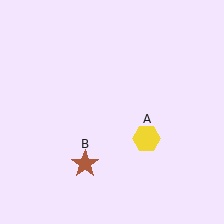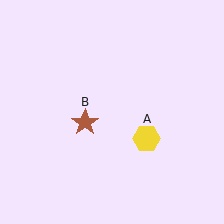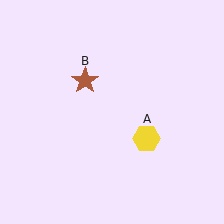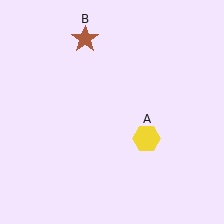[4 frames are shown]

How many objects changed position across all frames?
1 object changed position: brown star (object B).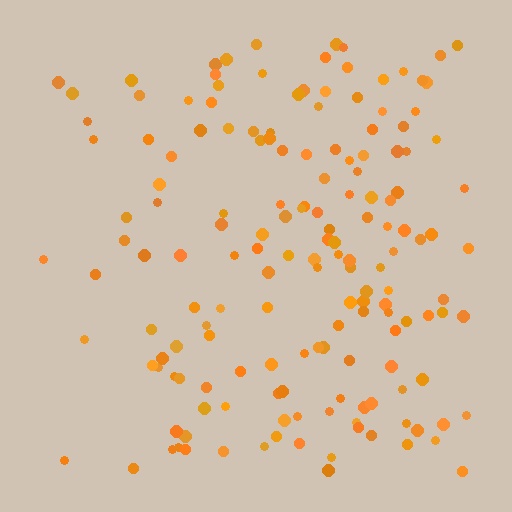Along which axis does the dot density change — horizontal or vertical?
Horizontal.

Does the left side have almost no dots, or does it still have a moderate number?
Still a moderate number, just noticeably fewer than the right.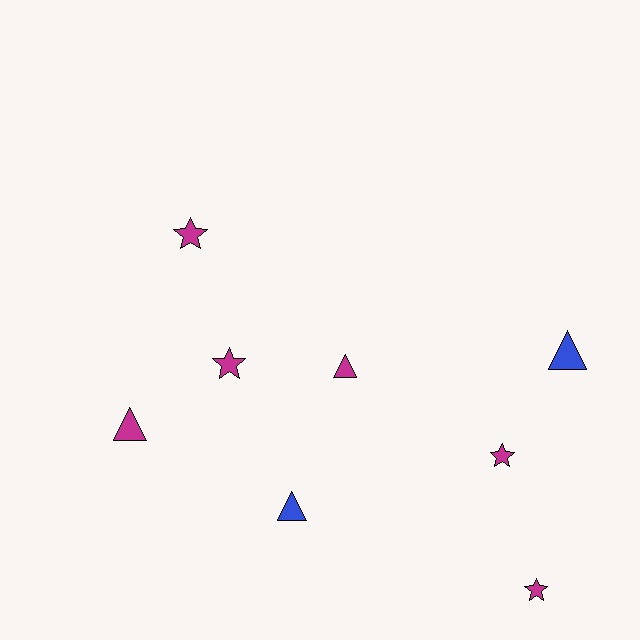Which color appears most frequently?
Magenta, with 6 objects.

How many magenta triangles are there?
There are 2 magenta triangles.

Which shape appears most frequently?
Star, with 4 objects.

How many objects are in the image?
There are 8 objects.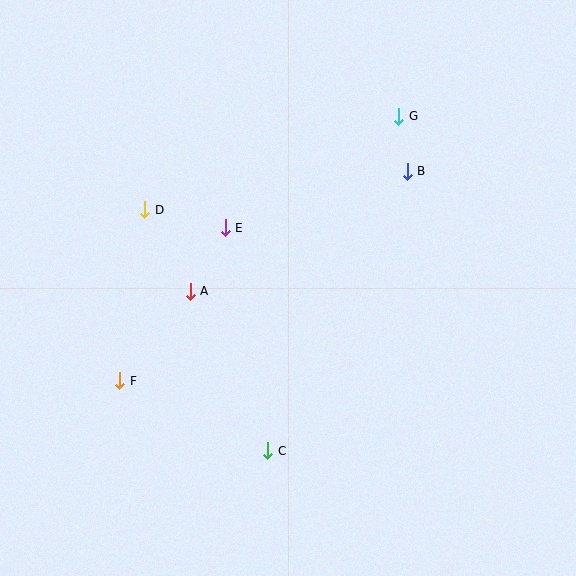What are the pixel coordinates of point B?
Point B is at (407, 171).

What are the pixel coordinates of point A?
Point A is at (190, 291).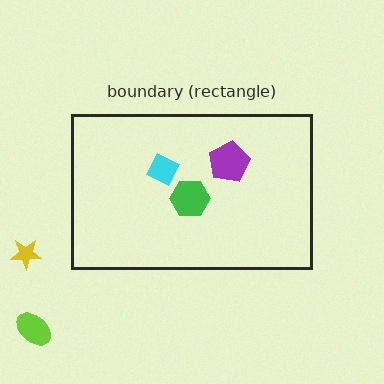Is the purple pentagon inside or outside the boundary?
Inside.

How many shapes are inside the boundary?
3 inside, 2 outside.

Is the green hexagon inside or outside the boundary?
Inside.